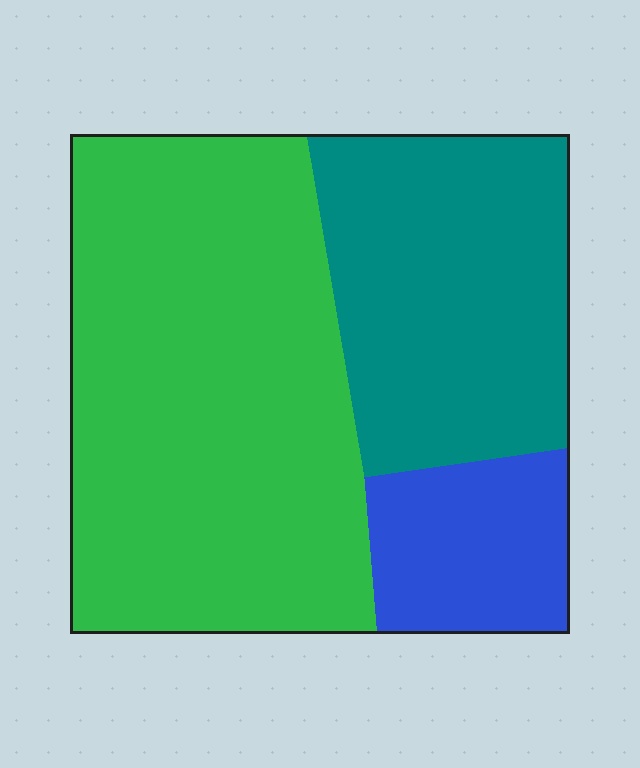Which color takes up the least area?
Blue, at roughly 15%.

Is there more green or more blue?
Green.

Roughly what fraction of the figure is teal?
Teal takes up about one third (1/3) of the figure.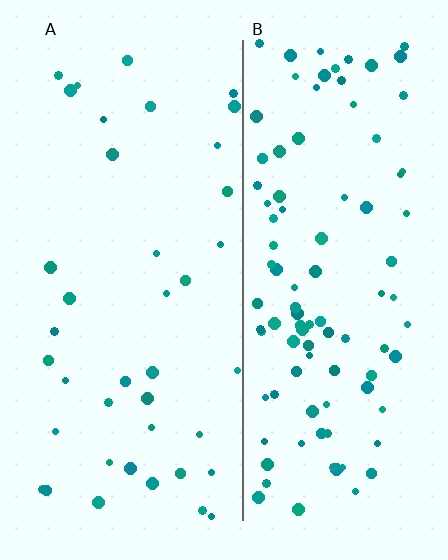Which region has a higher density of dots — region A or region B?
B (the right).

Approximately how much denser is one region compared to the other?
Approximately 2.6× — region B over region A.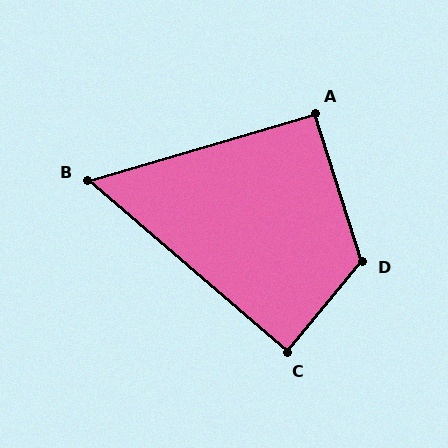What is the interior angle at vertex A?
Approximately 91 degrees (approximately right).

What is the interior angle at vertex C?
Approximately 89 degrees (approximately right).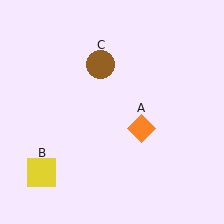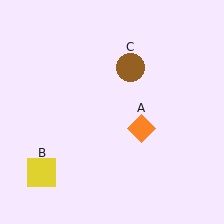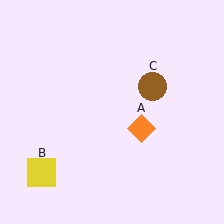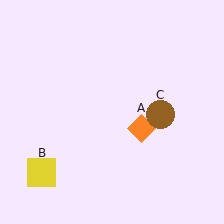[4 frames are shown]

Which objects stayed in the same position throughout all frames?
Orange diamond (object A) and yellow square (object B) remained stationary.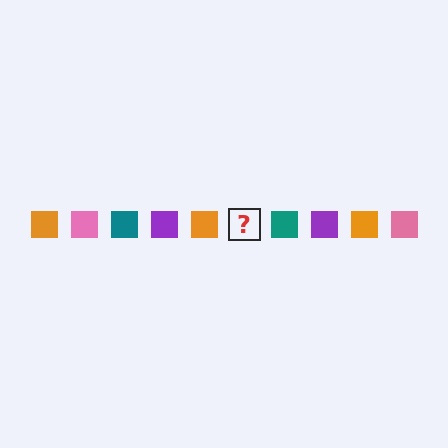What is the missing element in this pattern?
The missing element is a pink square.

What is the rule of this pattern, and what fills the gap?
The rule is that the pattern cycles through orange, pink, teal, purple squares. The gap should be filled with a pink square.